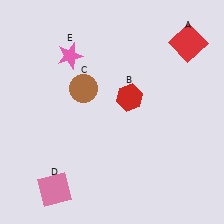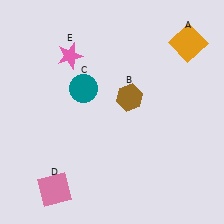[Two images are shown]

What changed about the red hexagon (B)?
In Image 1, B is red. In Image 2, it changed to brown.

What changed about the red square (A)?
In Image 1, A is red. In Image 2, it changed to orange.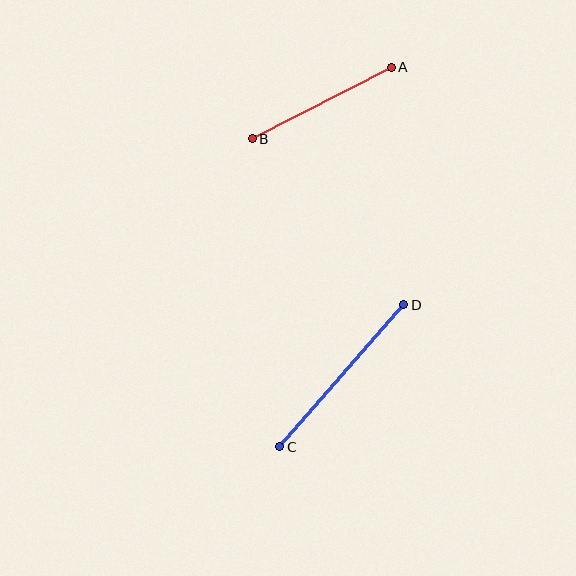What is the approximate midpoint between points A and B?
The midpoint is at approximately (322, 103) pixels.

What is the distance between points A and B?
The distance is approximately 156 pixels.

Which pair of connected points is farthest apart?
Points C and D are farthest apart.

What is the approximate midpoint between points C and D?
The midpoint is at approximately (342, 376) pixels.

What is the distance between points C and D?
The distance is approximately 189 pixels.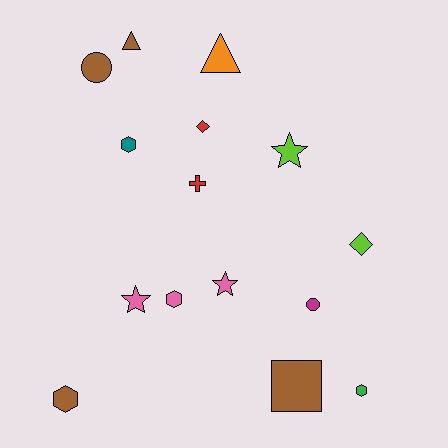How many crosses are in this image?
There is 1 cross.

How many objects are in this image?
There are 15 objects.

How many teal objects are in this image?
There is 1 teal object.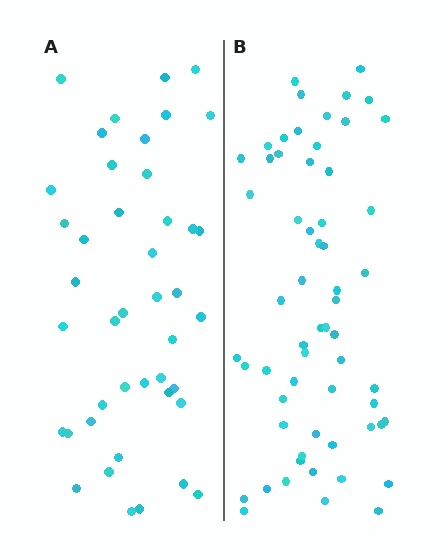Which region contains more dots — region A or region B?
Region B (the right region) has more dots.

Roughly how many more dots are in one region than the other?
Region B has approximately 15 more dots than region A.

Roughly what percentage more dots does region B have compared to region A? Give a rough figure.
About 40% more.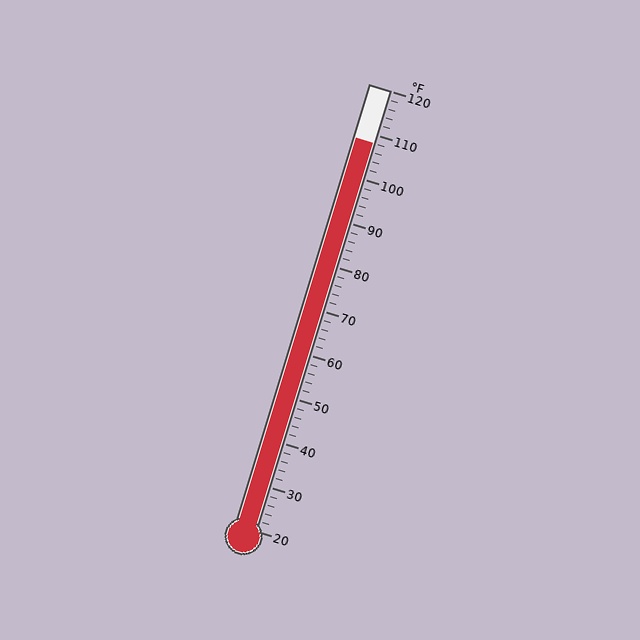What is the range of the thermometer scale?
The thermometer scale ranges from 20°F to 120°F.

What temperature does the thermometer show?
The thermometer shows approximately 108°F.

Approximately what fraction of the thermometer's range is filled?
The thermometer is filled to approximately 90% of its range.